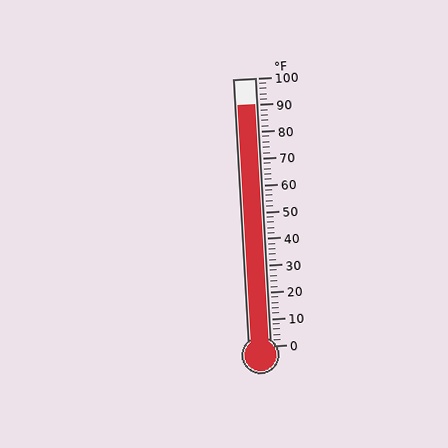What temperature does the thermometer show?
The thermometer shows approximately 90°F.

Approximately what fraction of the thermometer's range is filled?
The thermometer is filled to approximately 90% of its range.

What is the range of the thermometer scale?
The thermometer scale ranges from 0°F to 100°F.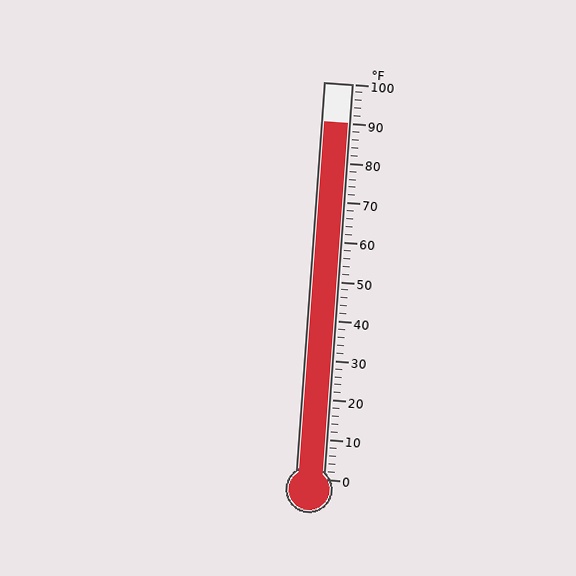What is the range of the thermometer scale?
The thermometer scale ranges from 0°F to 100°F.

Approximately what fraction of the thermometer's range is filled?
The thermometer is filled to approximately 90% of its range.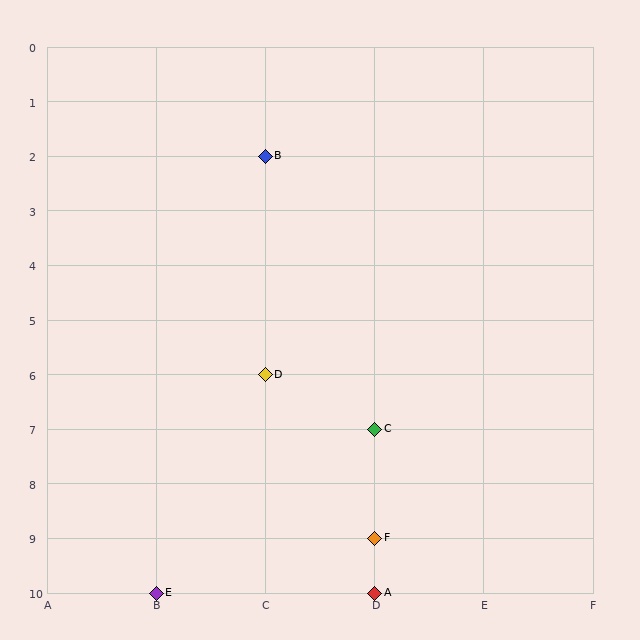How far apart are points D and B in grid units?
Points D and B are 4 rows apart.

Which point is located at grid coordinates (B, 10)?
Point E is at (B, 10).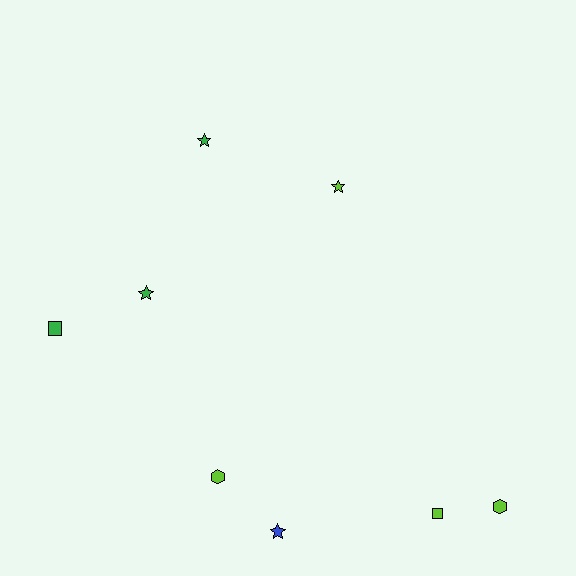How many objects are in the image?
There are 8 objects.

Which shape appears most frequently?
Star, with 4 objects.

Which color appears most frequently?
Lime, with 4 objects.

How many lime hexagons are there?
There are 2 lime hexagons.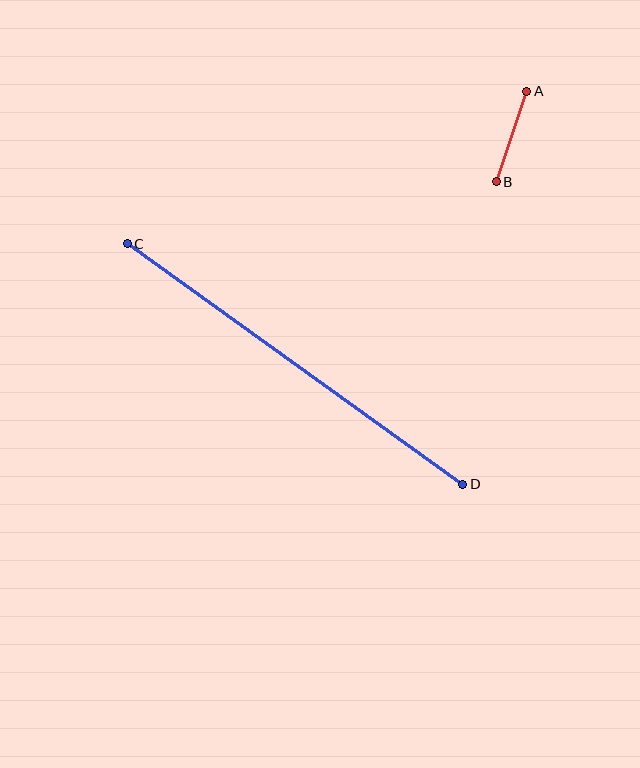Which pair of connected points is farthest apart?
Points C and D are farthest apart.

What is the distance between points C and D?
The distance is approximately 413 pixels.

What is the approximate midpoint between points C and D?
The midpoint is at approximately (295, 364) pixels.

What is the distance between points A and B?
The distance is approximately 96 pixels.